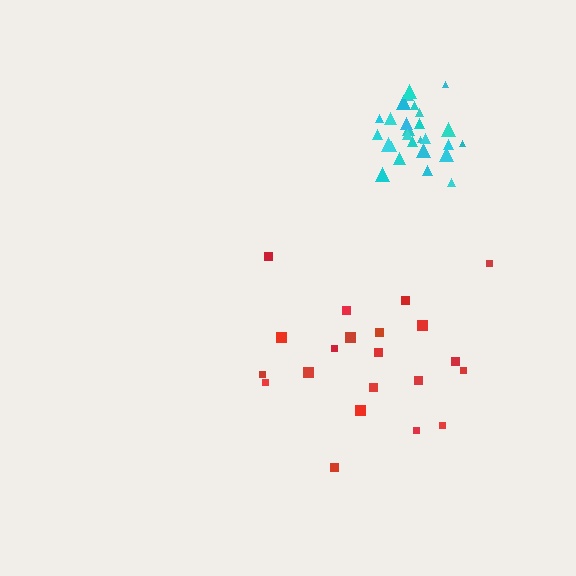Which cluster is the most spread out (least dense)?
Red.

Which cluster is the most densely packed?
Cyan.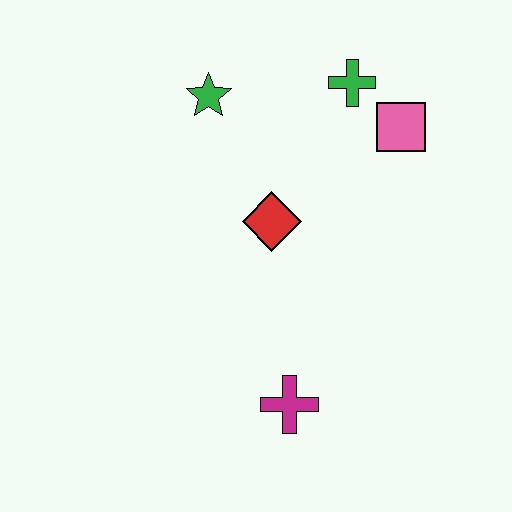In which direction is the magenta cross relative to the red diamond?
The magenta cross is below the red diamond.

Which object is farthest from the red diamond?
The magenta cross is farthest from the red diamond.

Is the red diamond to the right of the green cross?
No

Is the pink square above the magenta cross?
Yes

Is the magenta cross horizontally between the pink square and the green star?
Yes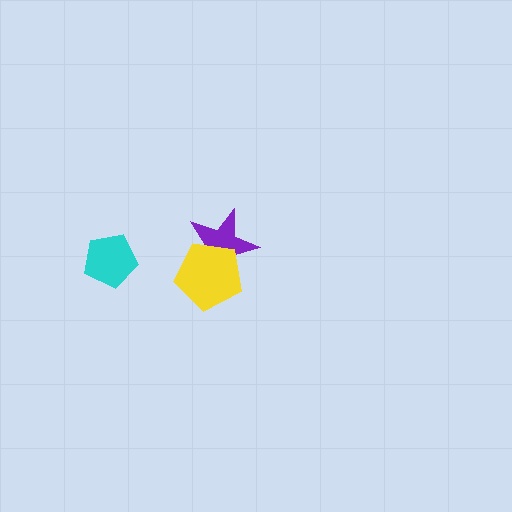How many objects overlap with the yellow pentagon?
1 object overlaps with the yellow pentagon.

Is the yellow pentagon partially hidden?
No, no other shape covers it.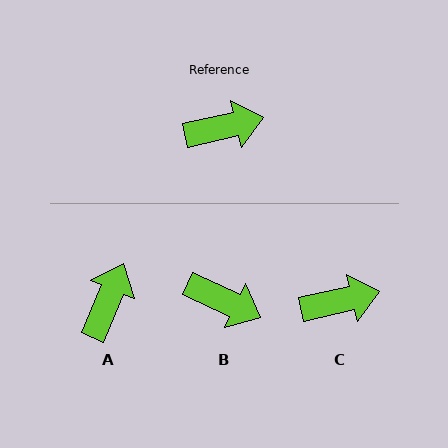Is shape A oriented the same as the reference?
No, it is off by about 54 degrees.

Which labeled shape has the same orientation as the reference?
C.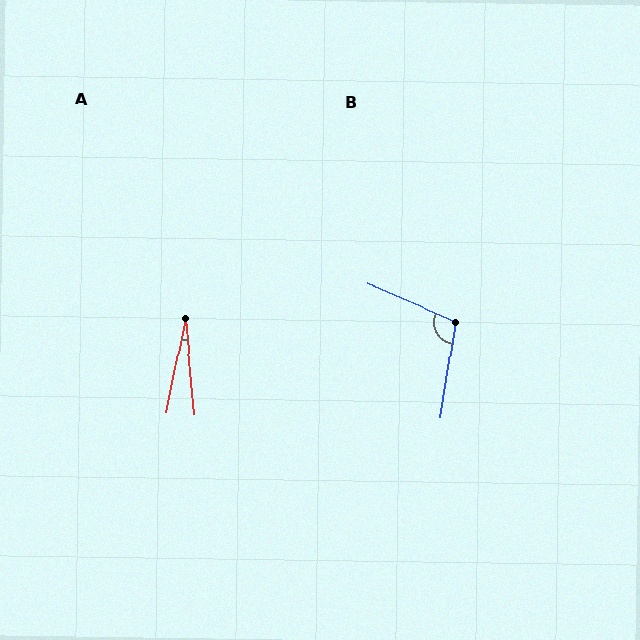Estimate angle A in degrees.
Approximately 16 degrees.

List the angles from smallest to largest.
A (16°), B (105°).